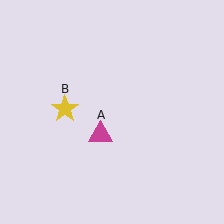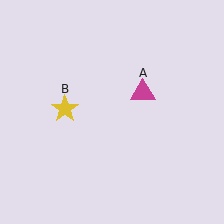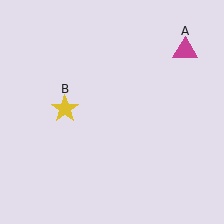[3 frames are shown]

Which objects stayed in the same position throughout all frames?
Yellow star (object B) remained stationary.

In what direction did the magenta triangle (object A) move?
The magenta triangle (object A) moved up and to the right.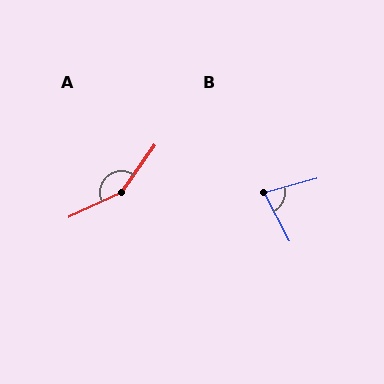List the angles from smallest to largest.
B (78°), A (150°).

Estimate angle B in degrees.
Approximately 78 degrees.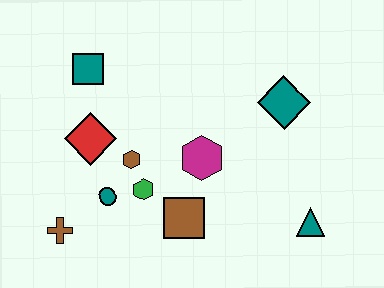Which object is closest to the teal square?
The red diamond is closest to the teal square.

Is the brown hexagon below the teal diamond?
Yes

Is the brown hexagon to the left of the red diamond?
No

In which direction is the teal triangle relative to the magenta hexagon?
The teal triangle is to the right of the magenta hexagon.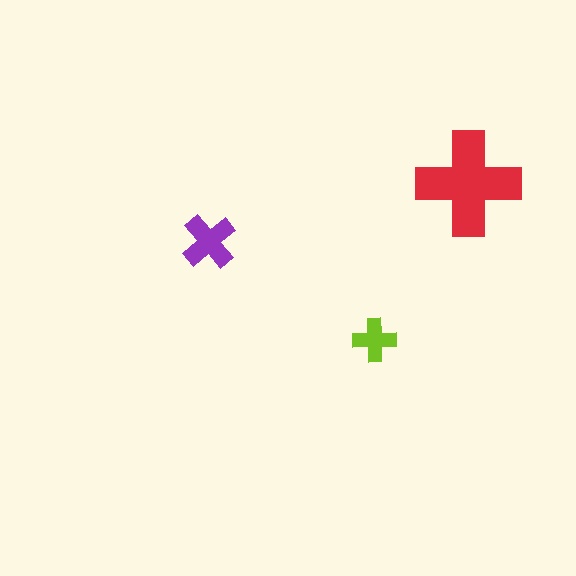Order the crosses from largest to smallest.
the red one, the purple one, the lime one.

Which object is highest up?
The red cross is topmost.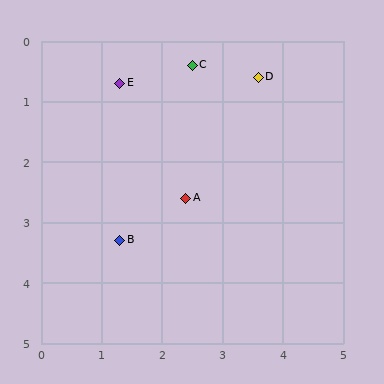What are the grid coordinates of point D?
Point D is at approximately (3.6, 0.6).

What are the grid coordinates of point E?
Point E is at approximately (1.3, 0.7).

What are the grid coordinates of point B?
Point B is at approximately (1.3, 3.3).